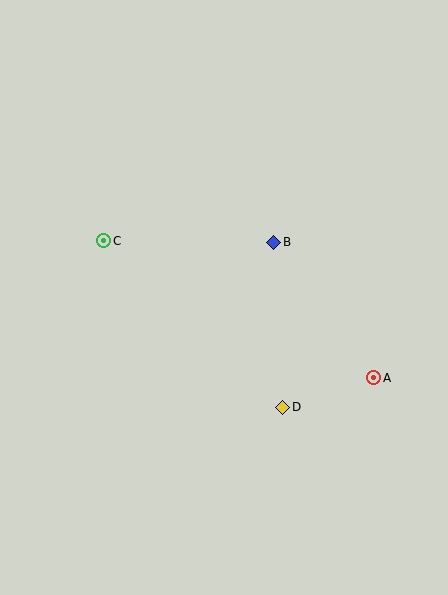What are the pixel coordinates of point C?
Point C is at (104, 241).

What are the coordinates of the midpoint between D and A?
The midpoint between D and A is at (328, 393).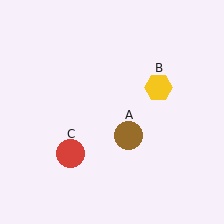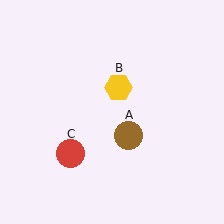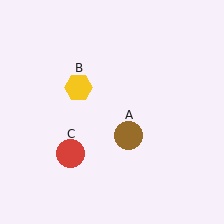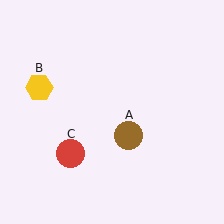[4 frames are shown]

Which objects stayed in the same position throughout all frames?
Brown circle (object A) and red circle (object C) remained stationary.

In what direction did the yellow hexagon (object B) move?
The yellow hexagon (object B) moved left.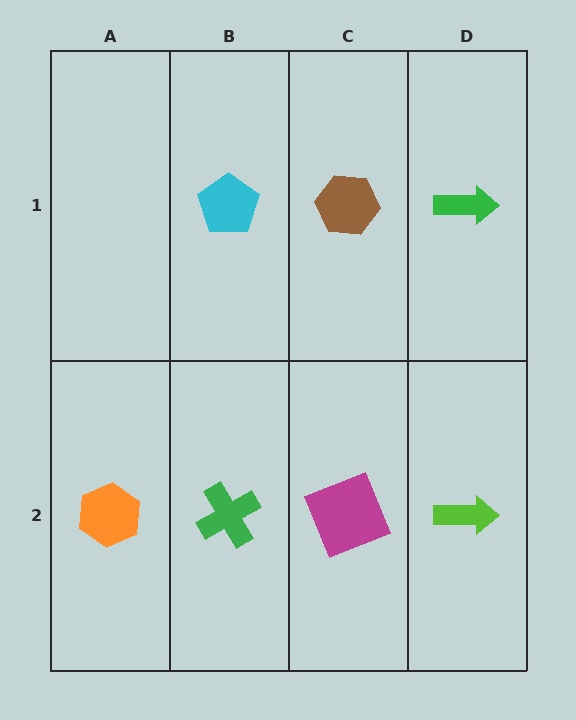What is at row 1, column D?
A green arrow.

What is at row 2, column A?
An orange hexagon.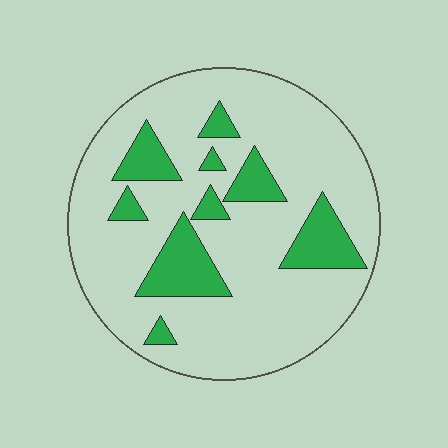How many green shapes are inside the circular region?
9.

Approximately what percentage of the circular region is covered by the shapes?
Approximately 20%.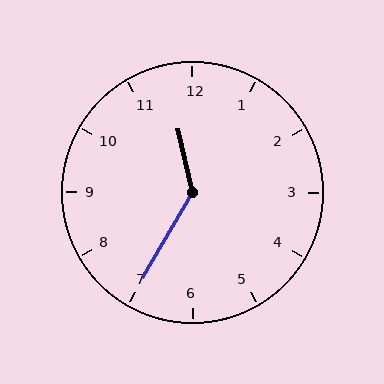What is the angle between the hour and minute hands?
Approximately 138 degrees.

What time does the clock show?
11:35.